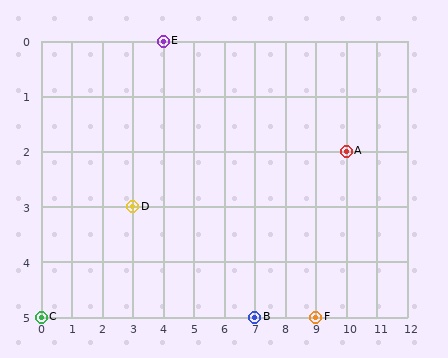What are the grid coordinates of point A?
Point A is at grid coordinates (10, 2).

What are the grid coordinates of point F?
Point F is at grid coordinates (9, 5).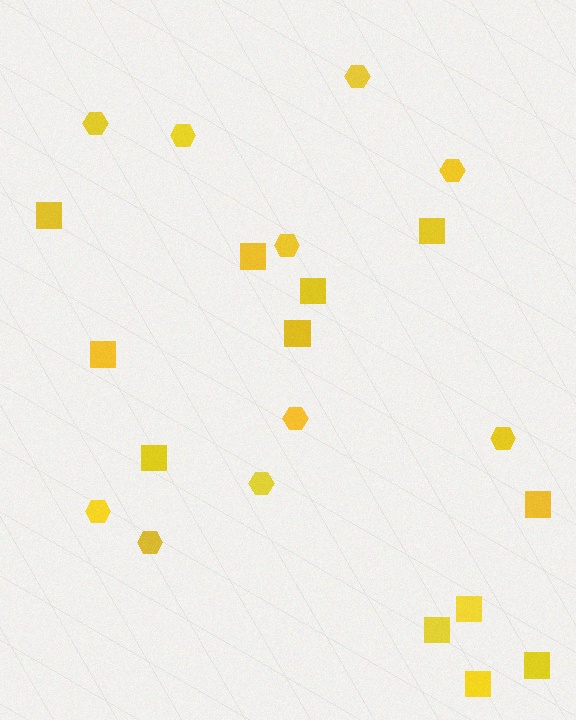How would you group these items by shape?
There are 2 groups: one group of squares (12) and one group of hexagons (10).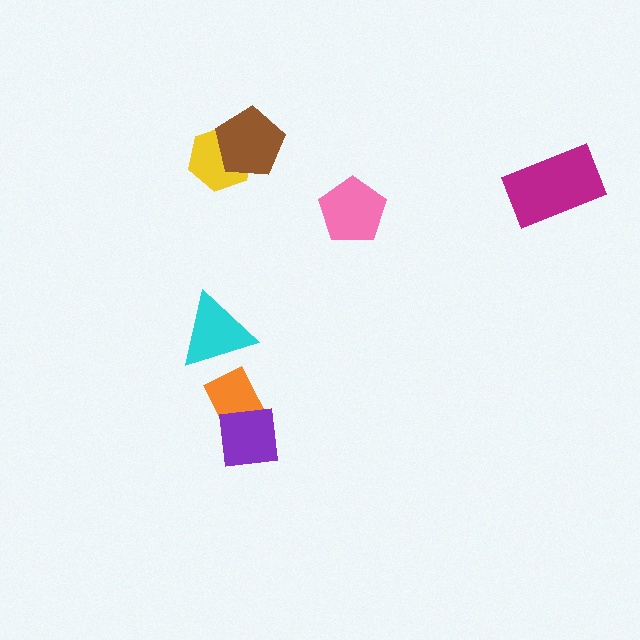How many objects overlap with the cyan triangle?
0 objects overlap with the cyan triangle.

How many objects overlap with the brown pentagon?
1 object overlaps with the brown pentagon.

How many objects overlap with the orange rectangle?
1 object overlaps with the orange rectangle.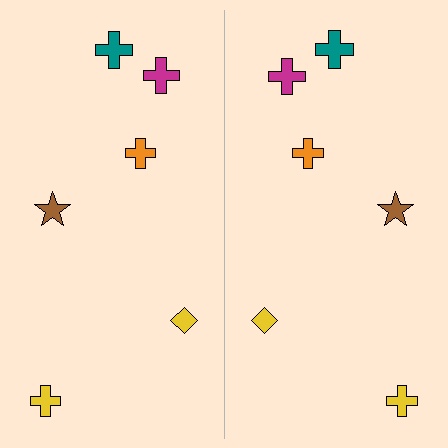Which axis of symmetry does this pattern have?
The pattern has a vertical axis of symmetry running through the center of the image.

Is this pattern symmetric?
Yes, this pattern has bilateral (reflection) symmetry.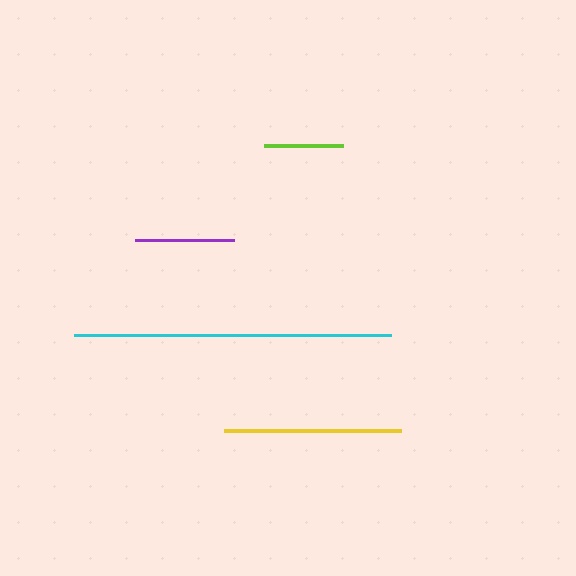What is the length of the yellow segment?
The yellow segment is approximately 176 pixels long.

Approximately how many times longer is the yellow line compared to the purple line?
The yellow line is approximately 1.8 times the length of the purple line.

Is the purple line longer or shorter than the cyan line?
The cyan line is longer than the purple line.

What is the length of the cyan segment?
The cyan segment is approximately 317 pixels long.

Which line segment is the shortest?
The lime line is the shortest at approximately 79 pixels.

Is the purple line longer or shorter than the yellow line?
The yellow line is longer than the purple line.